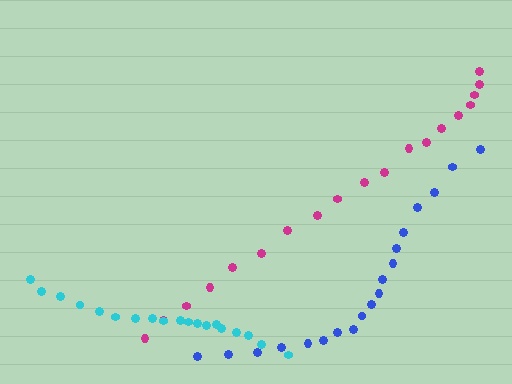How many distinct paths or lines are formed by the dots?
There are 3 distinct paths.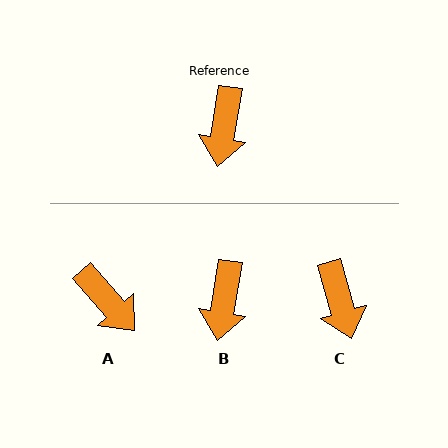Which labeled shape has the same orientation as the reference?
B.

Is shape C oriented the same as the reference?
No, it is off by about 25 degrees.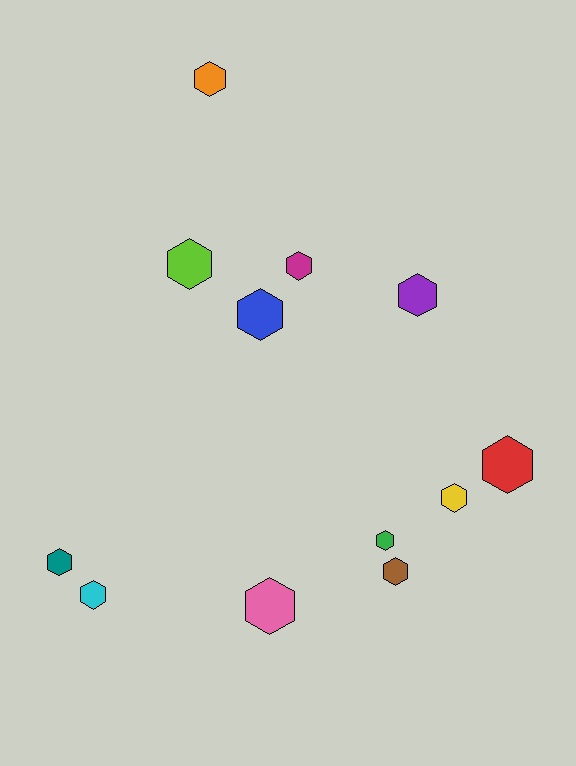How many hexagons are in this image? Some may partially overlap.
There are 12 hexagons.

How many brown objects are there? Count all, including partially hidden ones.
There is 1 brown object.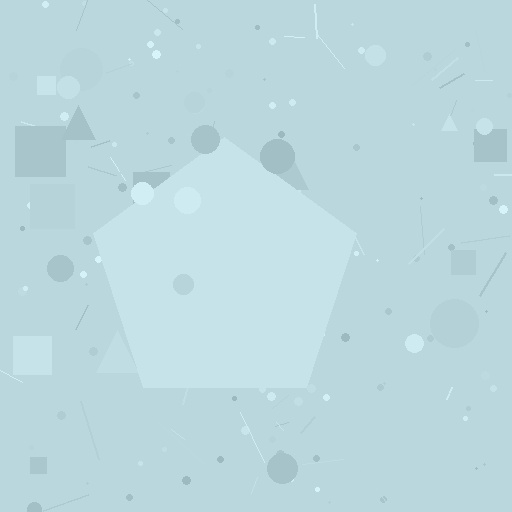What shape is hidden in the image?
A pentagon is hidden in the image.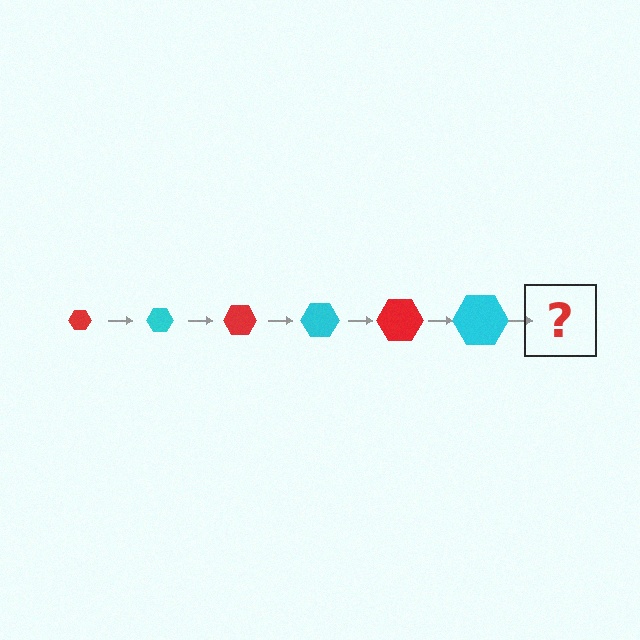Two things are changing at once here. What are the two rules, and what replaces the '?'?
The two rules are that the hexagon grows larger each step and the color cycles through red and cyan. The '?' should be a red hexagon, larger than the previous one.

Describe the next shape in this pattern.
It should be a red hexagon, larger than the previous one.